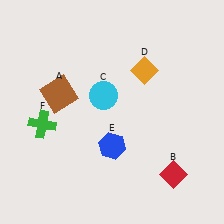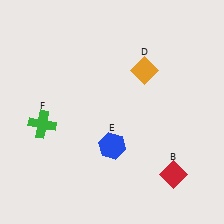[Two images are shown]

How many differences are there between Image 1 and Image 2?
There are 2 differences between the two images.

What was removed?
The cyan circle (C), the brown square (A) were removed in Image 2.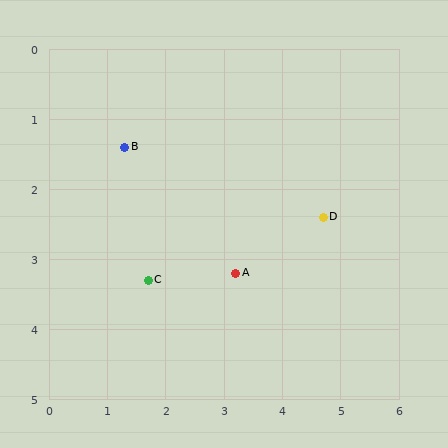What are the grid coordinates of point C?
Point C is at approximately (1.7, 3.3).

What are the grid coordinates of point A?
Point A is at approximately (3.2, 3.2).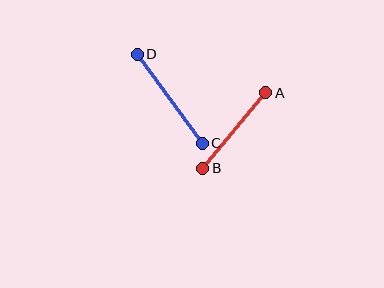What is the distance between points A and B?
The distance is approximately 98 pixels.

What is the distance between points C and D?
The distance is approximately 110 pixels.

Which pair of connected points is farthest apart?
Points C and D are farthest apart.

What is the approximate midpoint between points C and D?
The midpoint is at approximately (170, 99) pixels.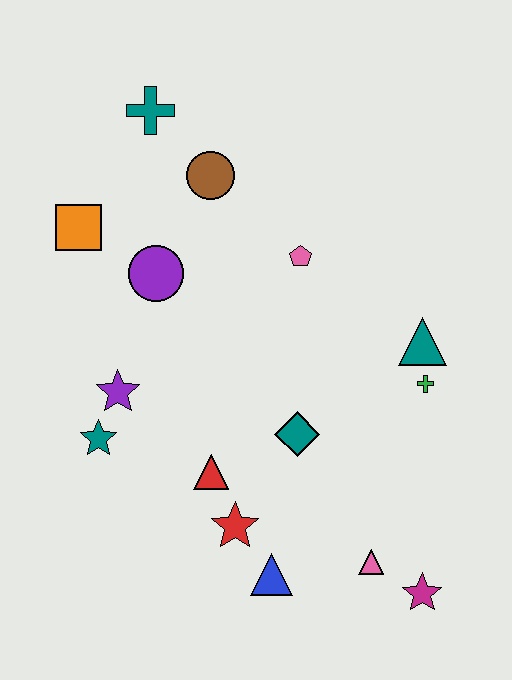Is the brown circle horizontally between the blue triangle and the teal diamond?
No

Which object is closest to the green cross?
The teal triangle is closest to the green cross.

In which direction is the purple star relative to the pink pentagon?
The purple star is to the left of the pink pentagon.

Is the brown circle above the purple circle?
Yes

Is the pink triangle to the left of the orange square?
No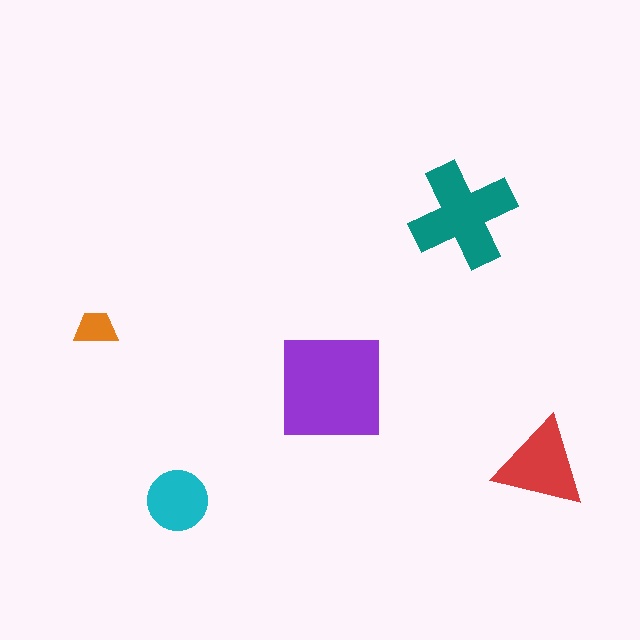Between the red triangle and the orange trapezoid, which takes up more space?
The red triangle.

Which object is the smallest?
The orange trapezoid.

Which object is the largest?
The purple square.